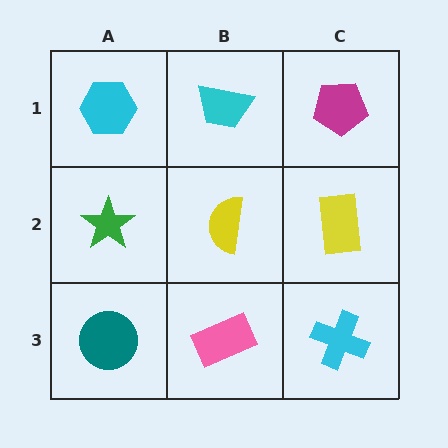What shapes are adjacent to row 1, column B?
A yellow semicircle (row 2, column B), a cyan hexagon (row 1, column A), a magenta pentagon (row 1, column C).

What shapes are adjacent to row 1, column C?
A yellow rectangle (row 2, column C), a cyan trapezoid (row 1, column B).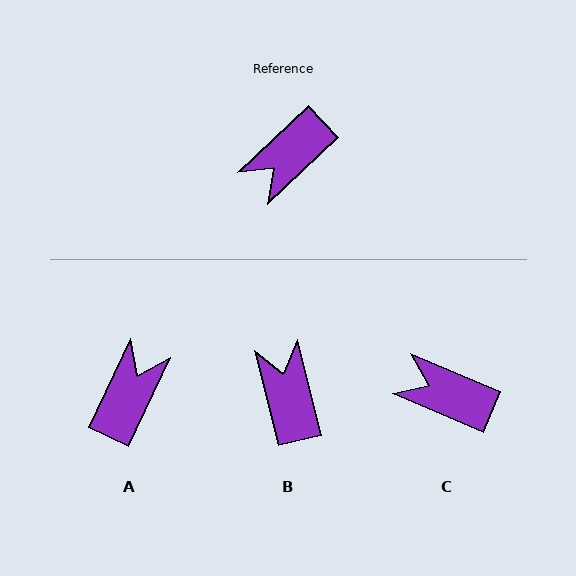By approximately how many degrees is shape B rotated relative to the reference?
Approximately 120 degrees clockwise.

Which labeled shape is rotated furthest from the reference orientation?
A, about 159 degrees away.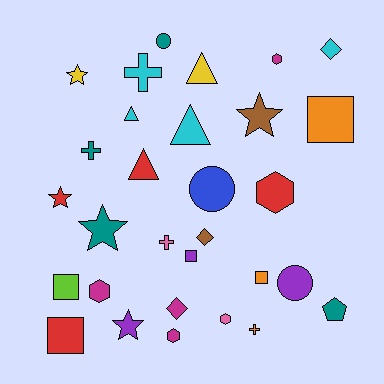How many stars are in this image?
There are 5 stars.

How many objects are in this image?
There are 30 objects.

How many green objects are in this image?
There are no green objects.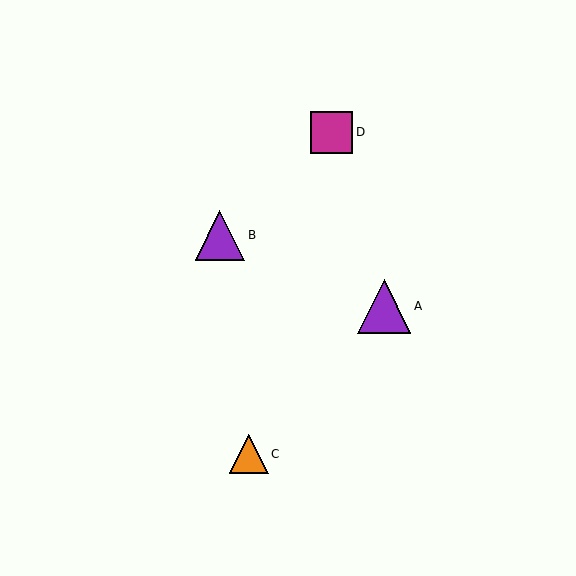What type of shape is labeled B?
Shape B is a purple triangle.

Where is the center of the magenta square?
The center of the magenta square is at (332, 132).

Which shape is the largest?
The purple triangle (labeled A) is the largest.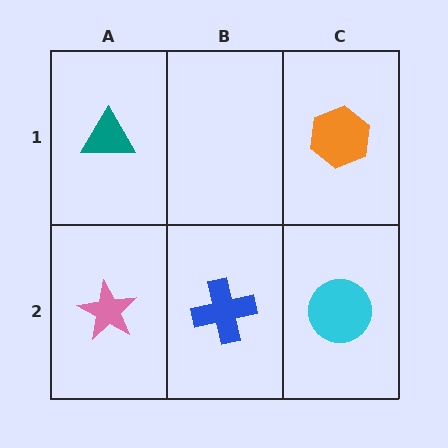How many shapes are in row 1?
2 shapes.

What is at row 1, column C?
An orange hexagon.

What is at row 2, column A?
A pink star.